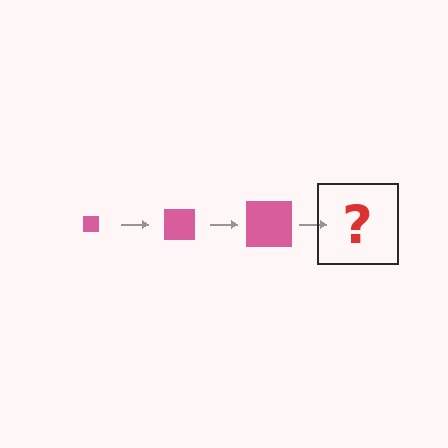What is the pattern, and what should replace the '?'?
The pattern is that the square gets progressively larger each step. The '?' should be a pink square, larger than the previous one.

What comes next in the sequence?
The next element should be a pink square, larger than the previous one.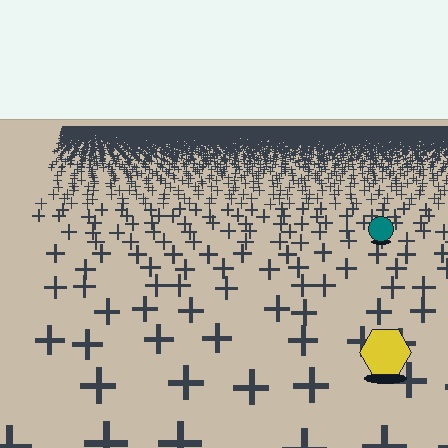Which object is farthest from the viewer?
The teal circle is farthest from the viewer. It appears smaller and the ground texture around it is denser.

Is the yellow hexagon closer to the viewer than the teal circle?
Yes. The yellow hexagon is closer — you can tell from the texture gradient: the ground texture is coarser near it.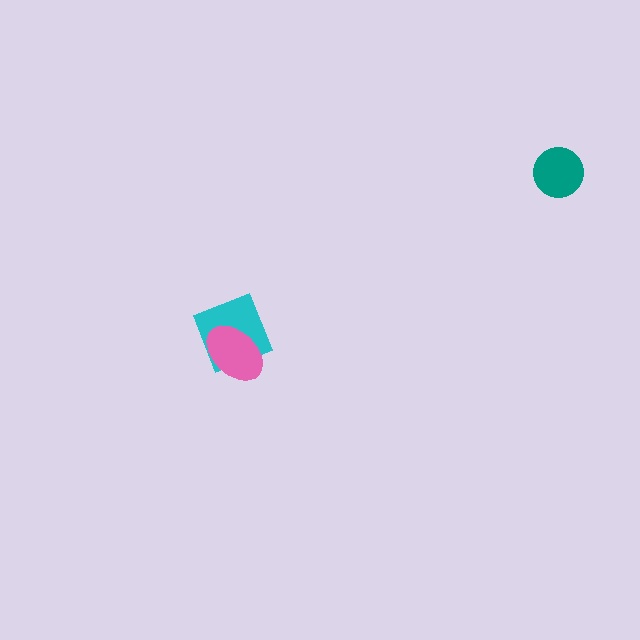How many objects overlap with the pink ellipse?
1 object overlaps with the pink ellipse.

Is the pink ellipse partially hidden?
No, no other shape covers it.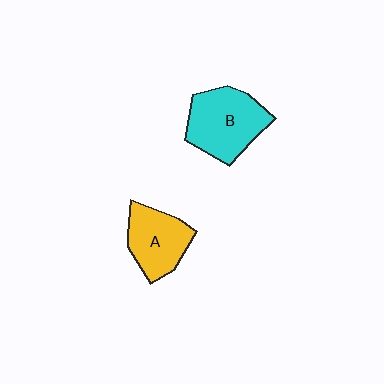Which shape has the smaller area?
Shape A (yellow).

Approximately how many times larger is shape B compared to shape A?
Approximately 1.3 times.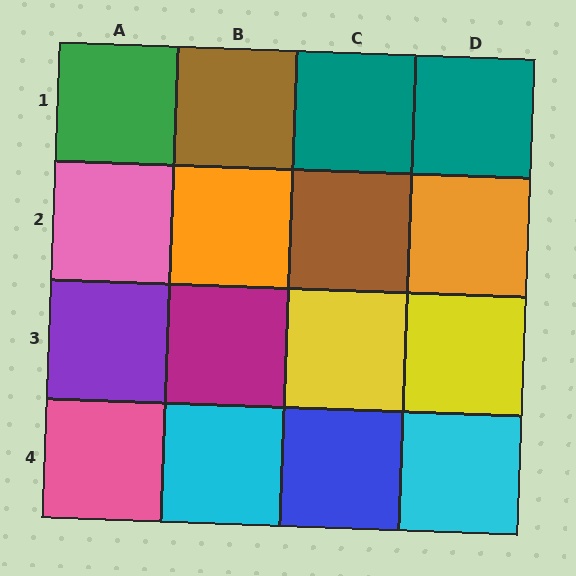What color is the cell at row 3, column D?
Yellow.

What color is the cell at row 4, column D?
Cyan.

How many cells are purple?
1 cell is purple.